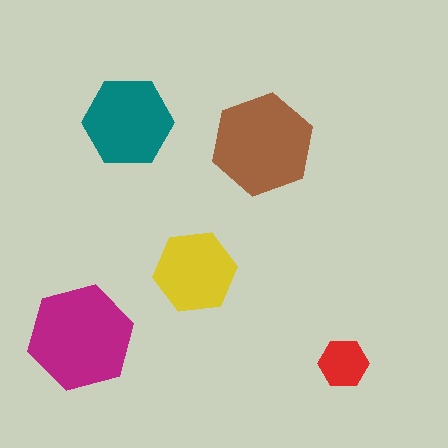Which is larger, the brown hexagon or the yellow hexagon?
The brown one.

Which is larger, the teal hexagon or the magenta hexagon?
The magenta one.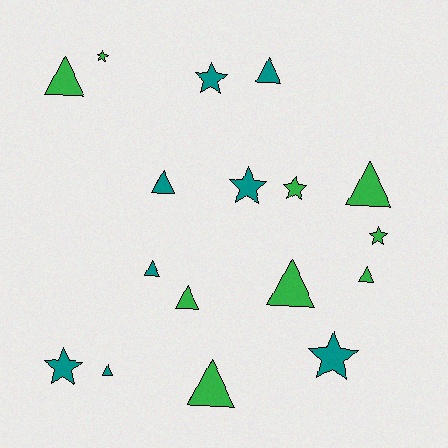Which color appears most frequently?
Green, with 9 objects.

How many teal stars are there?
There are 4 teal stars.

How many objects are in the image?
There are 17 objects.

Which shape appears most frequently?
Triangle, with 10 objects.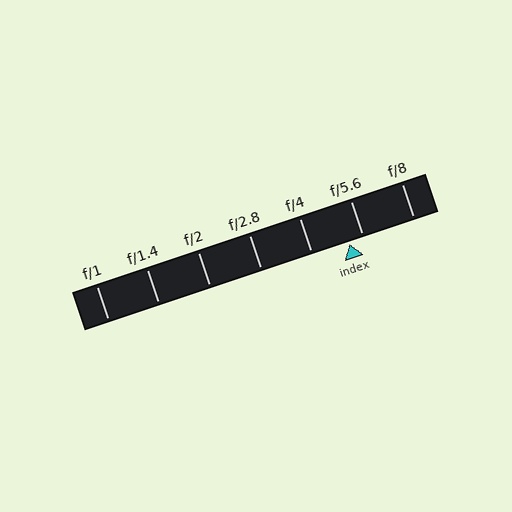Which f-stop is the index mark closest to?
The index mark is closest to f/5.6.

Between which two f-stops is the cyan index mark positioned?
The index mark is between f/4 and f/5.6.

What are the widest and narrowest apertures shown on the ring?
The widest aperture shown is f/1 and the narrowest is f/8.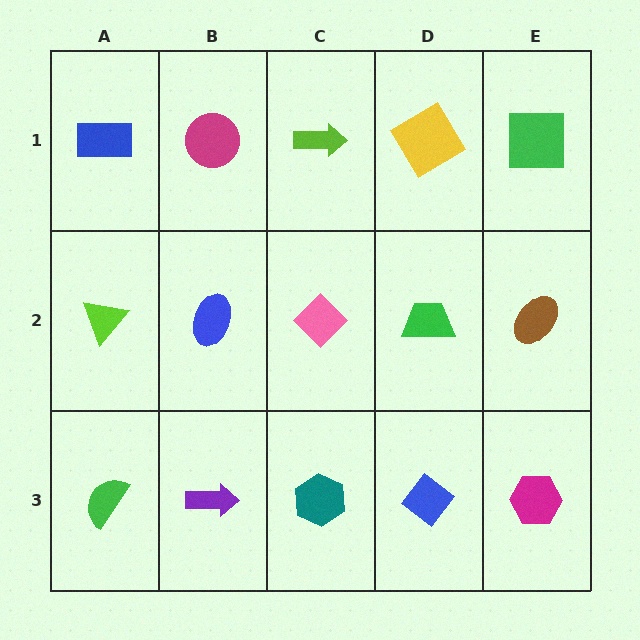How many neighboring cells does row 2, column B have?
4.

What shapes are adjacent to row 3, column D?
A green trapezoid (row 2, column D), a teal hexagon (row 3, column C), a magenta hexagon (row 3, column E).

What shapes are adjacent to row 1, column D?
A green trapezoid (row 2, column D), a lime arrow (row 1, column C), a green square (row 1, column E).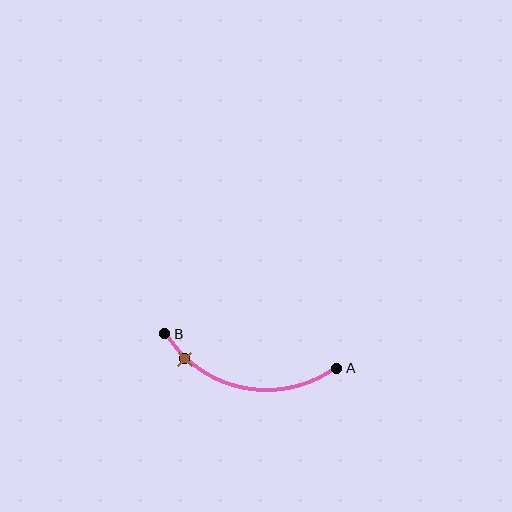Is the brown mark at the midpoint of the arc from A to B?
No. The brown mark lies on the arc but is closer to endpoint B. The arc midpoint would be at the point on the curve equidistant along the arc from both A and B.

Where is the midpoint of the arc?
The arc midpoint is the point on the curve farthest from the straight line joining A and B. It sits below that line.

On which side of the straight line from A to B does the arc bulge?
The arc bulges below the straight line connecting A and B.